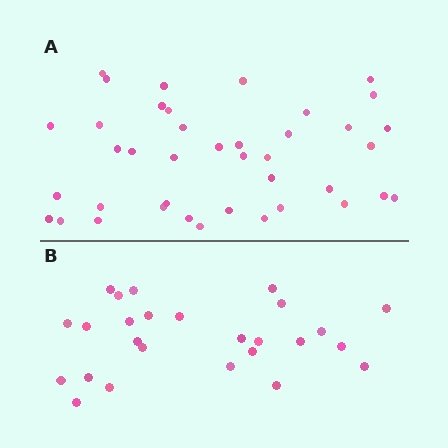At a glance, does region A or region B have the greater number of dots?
Region A (the top region) has more dots.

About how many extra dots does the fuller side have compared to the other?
Region A has approximately 15 more dots than region B.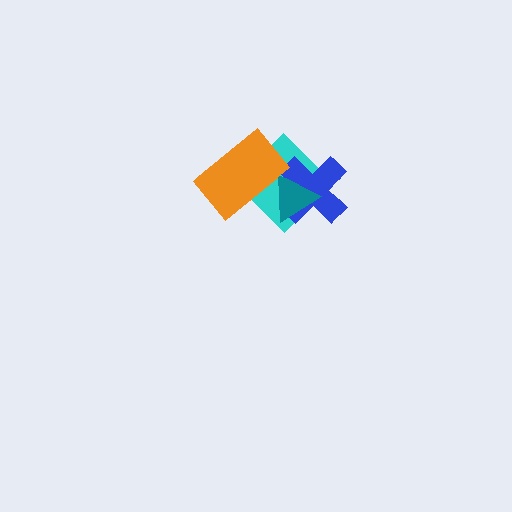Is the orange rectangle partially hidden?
No, no other shape covers it.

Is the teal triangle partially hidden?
Yes, it is partially covered by another shape.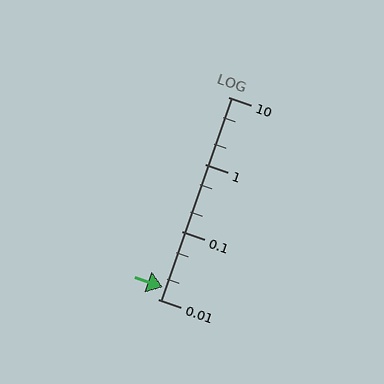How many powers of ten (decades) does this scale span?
The scale spans 3 decades, from 0.01 to 10.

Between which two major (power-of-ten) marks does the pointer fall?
The pointer is between 0.01 and 0.1.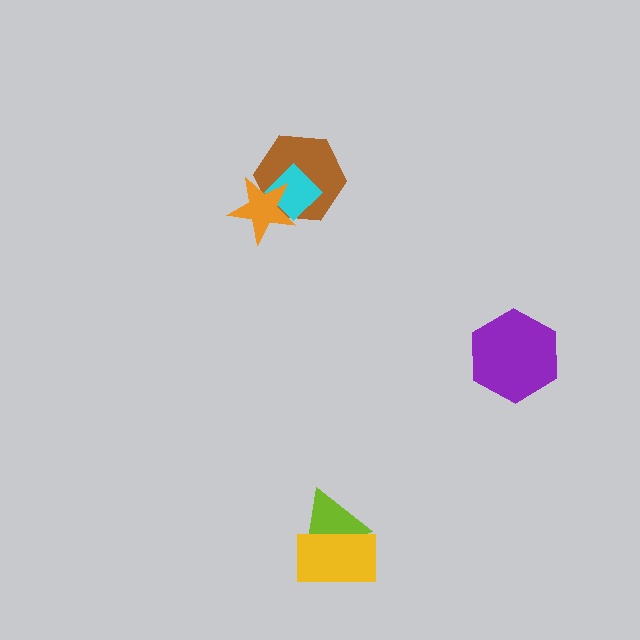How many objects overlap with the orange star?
2 objects overlap with the orange star.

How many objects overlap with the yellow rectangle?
1 object overlaps with the yellow rectangle.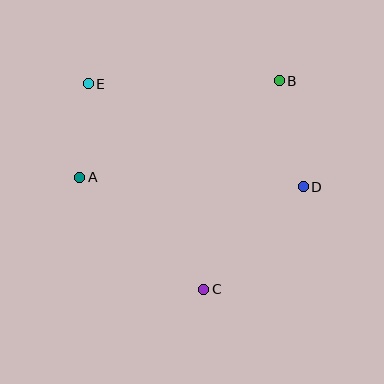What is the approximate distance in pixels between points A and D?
The distance between A and D is approximately 224 pixels.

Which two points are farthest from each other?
Points D and E are farthest from each other.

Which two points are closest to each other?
Points A and E are closest to each other.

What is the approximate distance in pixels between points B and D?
The distance between B and D is approximately 109 pixels.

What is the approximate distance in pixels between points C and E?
The distance between C and E is approximately 236 pixels.